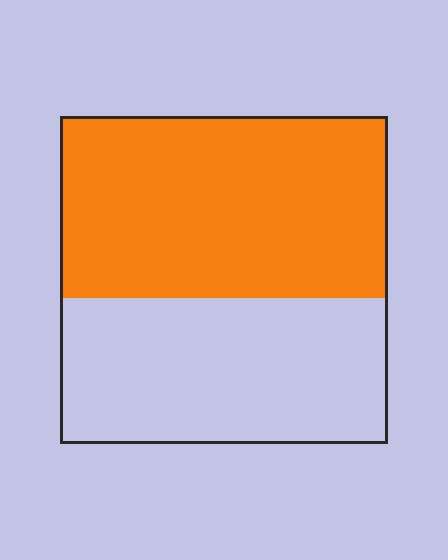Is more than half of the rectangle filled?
Yes.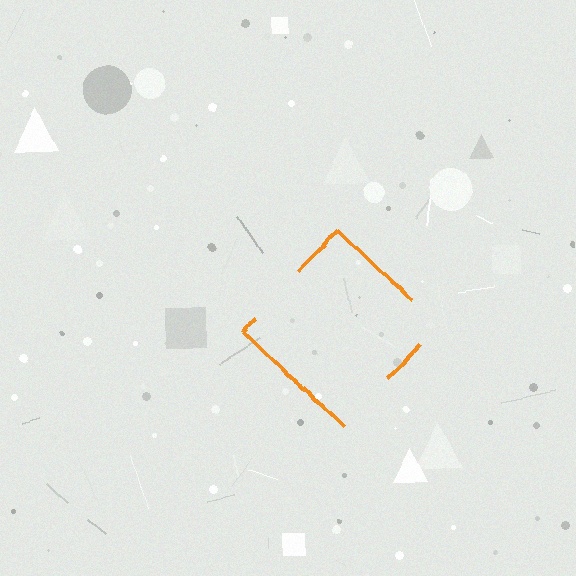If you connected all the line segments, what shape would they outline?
They would outline a diamond.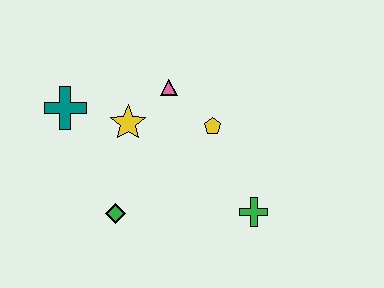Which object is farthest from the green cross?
The teal cross is farthest from the green cross.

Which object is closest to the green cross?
The yellow pentagon is closest to the green cross.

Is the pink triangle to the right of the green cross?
No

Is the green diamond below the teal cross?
Yes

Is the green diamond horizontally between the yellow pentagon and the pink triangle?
No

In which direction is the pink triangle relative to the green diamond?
The pink triangle is above the green diamond.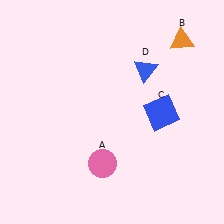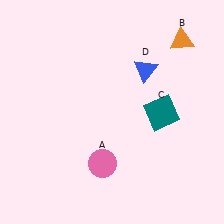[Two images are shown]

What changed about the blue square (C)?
In Image 1, C is blue. In Image 2, it changed to teal.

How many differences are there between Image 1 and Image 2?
There is 1 difference between the two images.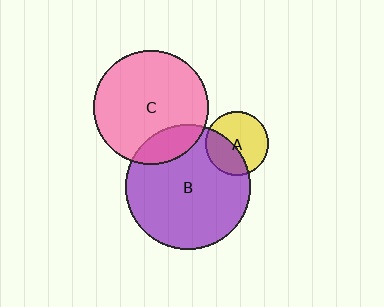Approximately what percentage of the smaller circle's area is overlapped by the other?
Approximately 15%.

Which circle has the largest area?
Circle B (purple).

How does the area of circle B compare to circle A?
Approximately 3.9 times.